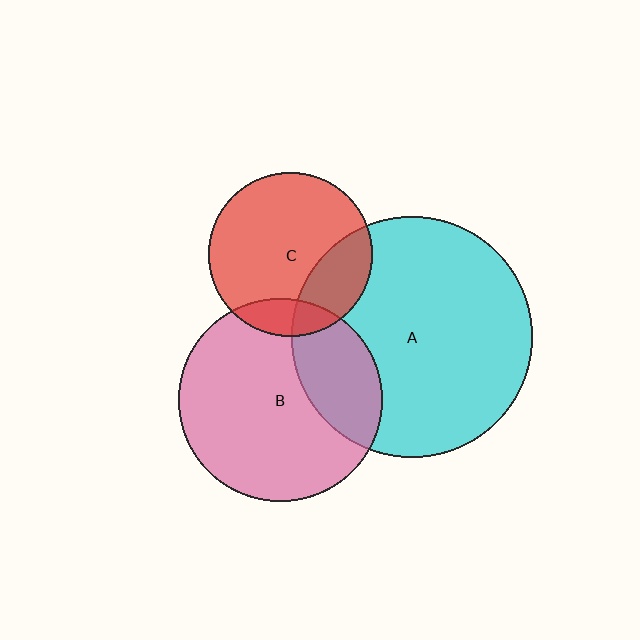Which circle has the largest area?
Circle A (cyan).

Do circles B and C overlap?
Yes.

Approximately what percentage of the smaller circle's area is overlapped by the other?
Approximately 15%.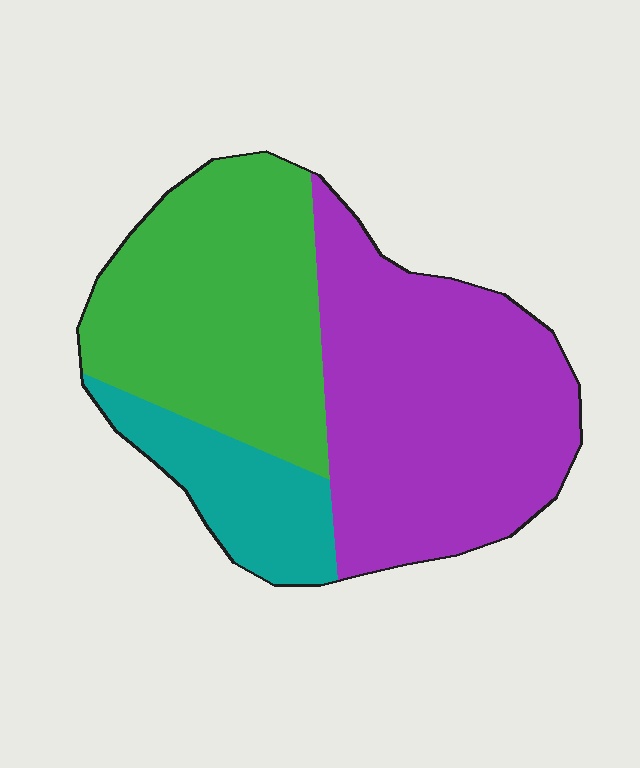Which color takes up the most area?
Purple, at roughly 45%.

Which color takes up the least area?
Teal, at roughly 15%.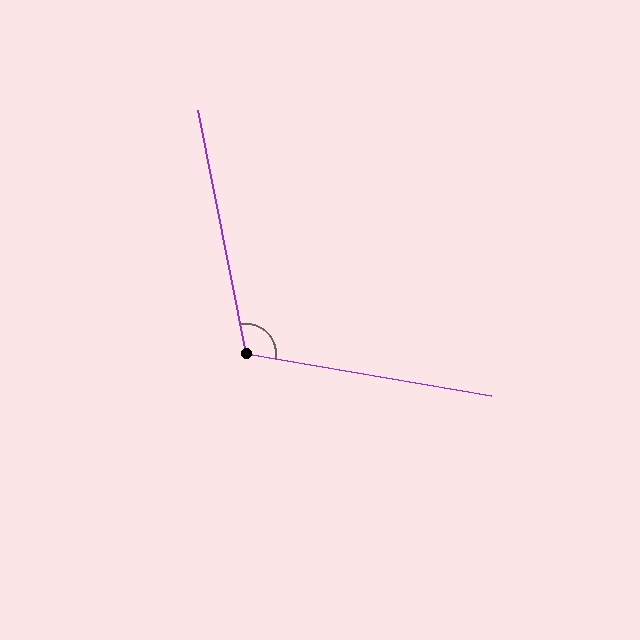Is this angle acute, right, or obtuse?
It is obtuse.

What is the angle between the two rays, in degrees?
Approximately 111 degrees.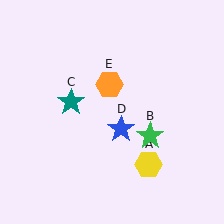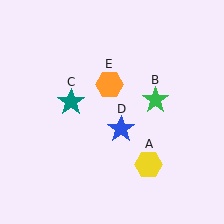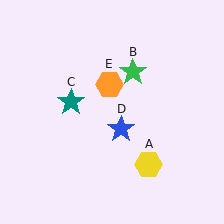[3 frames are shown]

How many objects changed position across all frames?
1 object changed position: green star (object B).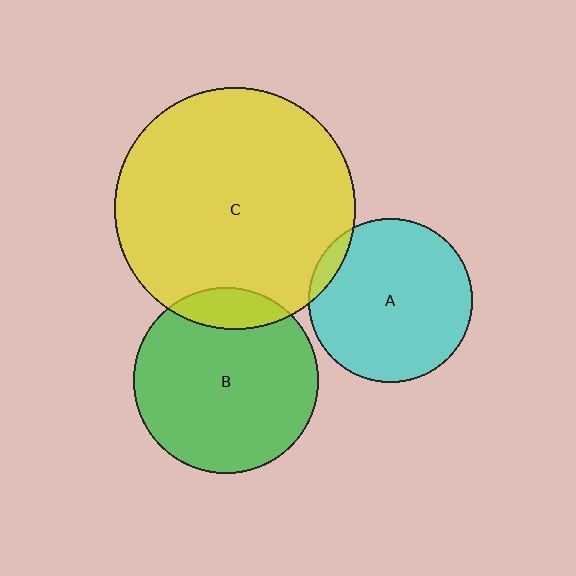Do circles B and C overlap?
Yes.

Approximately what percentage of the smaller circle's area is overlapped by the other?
Approximately 15%.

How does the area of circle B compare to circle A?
Approximately 1.3 times.